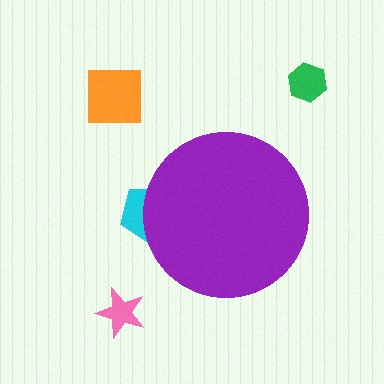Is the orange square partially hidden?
No, the orange square is fully visible.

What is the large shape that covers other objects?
A purple circle.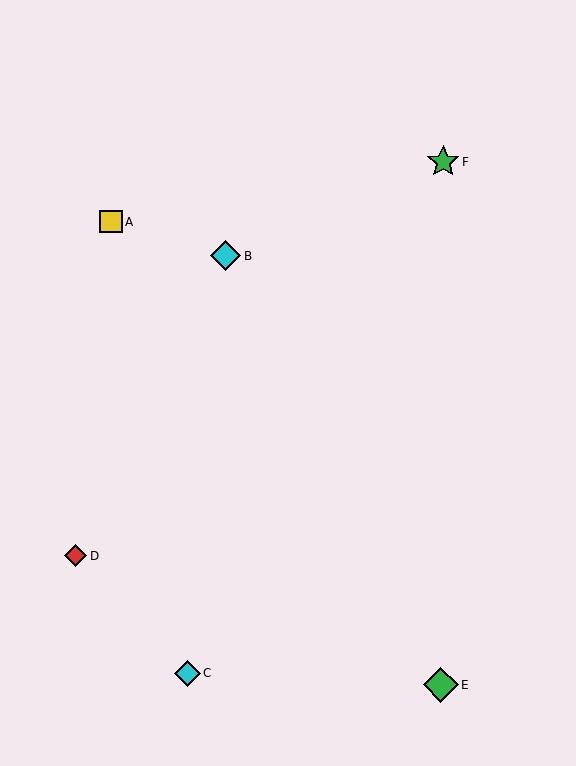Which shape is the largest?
The green diamond (labeled E) is the largest.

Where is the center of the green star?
The center of the green star is at (443, 162).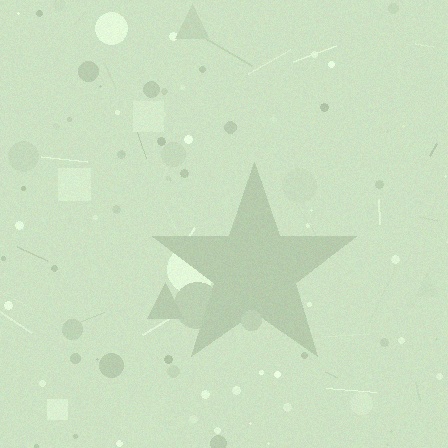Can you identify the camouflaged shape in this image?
The camouflaged shape is a star.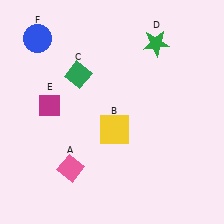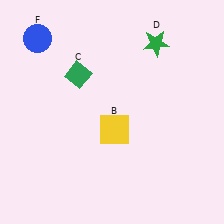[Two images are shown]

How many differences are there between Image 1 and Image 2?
There are 2 differences between the two images.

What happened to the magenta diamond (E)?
The magenta diamond (E) was removed in Image 2. It was in the top-left area of Image 1.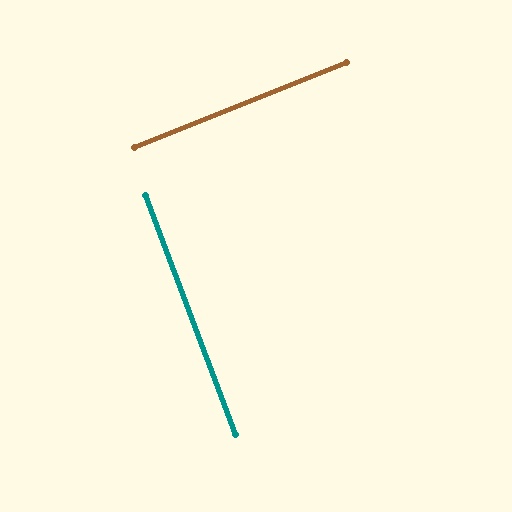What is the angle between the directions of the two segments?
Approximately 89 degrees.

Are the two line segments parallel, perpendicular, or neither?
Perpendicular — they meet at approximately 89°.